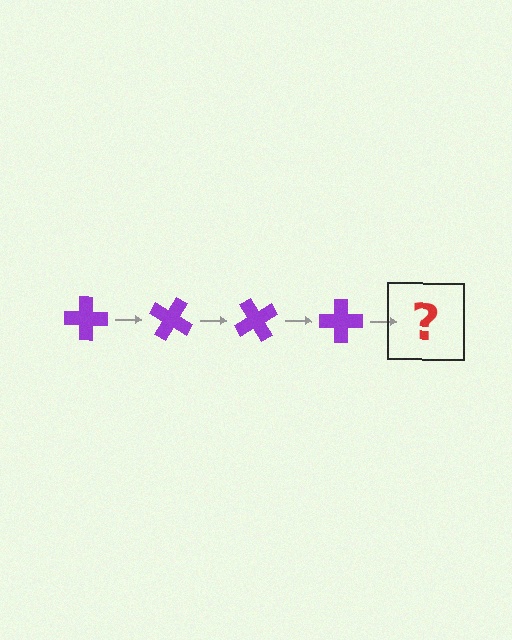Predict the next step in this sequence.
The next step is a purple cross rotated 120 degrees.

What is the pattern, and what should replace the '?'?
The pattern is that the cross rotates 30 degrees each step. The '?' should be a purple cross rotated 120 degrees.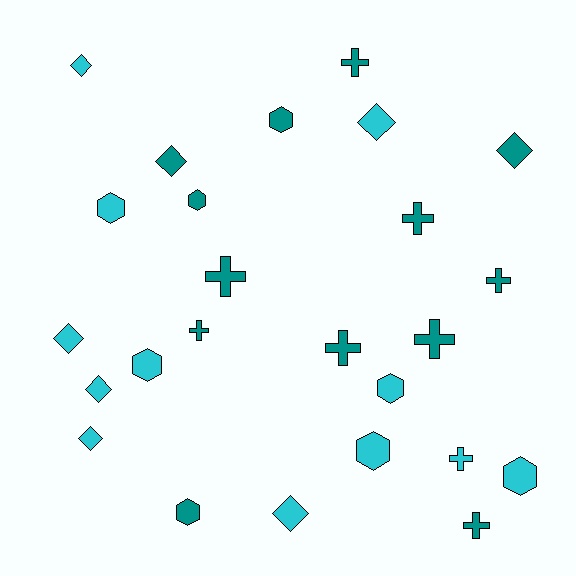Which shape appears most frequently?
Cross, with 9 objects.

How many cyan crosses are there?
There is 1 cyan cross.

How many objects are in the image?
There are 25 objects.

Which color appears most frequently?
Teal, with 13 objects.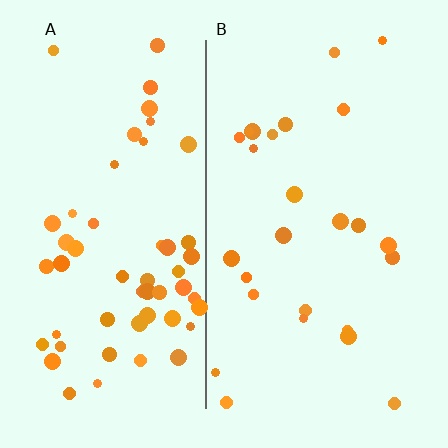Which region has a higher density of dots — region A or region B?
A (the left).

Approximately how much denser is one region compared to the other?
Approximately 2.1× — region A over region B.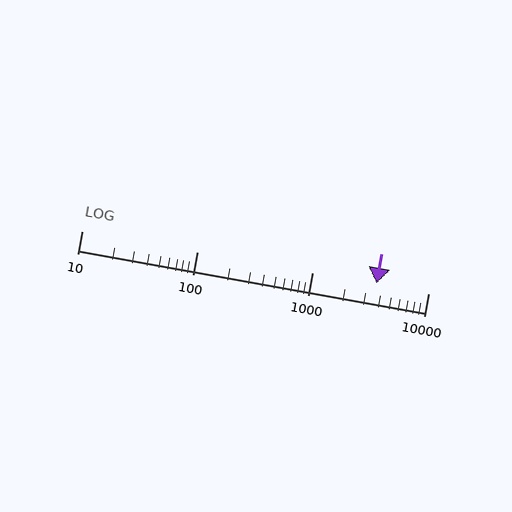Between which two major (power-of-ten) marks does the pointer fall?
The pointer is between 1000 and 10000.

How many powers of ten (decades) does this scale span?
The scale spans 3 decades, from 10 to 10000.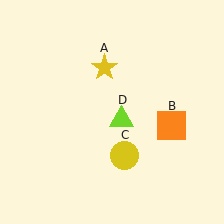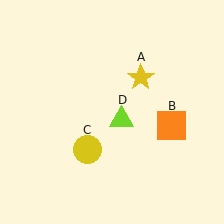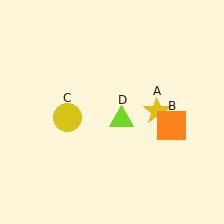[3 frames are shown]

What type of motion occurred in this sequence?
The yellow star (object A), yellow circle (object C) rotated clockwise around the center of the scene.